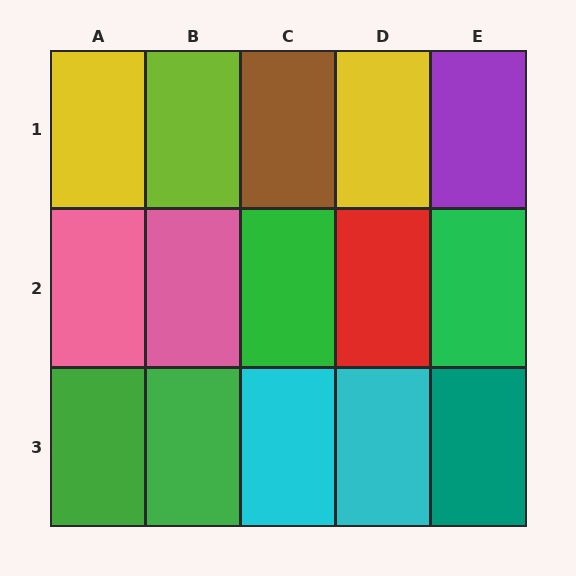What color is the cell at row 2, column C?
Green.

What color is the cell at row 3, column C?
Cyan.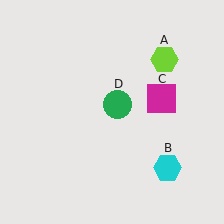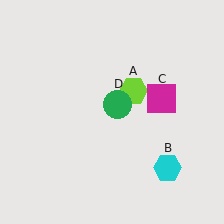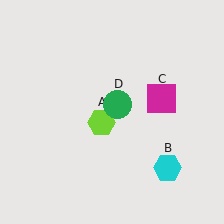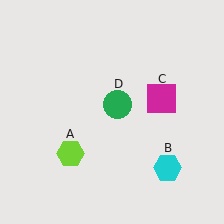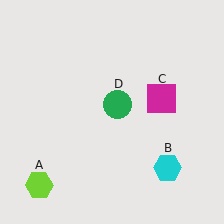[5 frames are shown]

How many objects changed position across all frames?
1 object changed position: lime hexagon (object A).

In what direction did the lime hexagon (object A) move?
The lime hexagon (object A) moved down and to the left.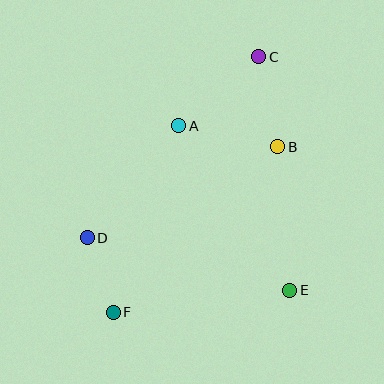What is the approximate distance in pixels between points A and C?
The distance between A and C is approximately 105 pixels.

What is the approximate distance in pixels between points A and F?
The distance between A and F is approximately 198 pixels.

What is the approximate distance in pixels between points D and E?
The distance between D and E is approximately 209 pixels.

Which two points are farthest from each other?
Points C and F are farthest from each other.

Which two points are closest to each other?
Points D and F are closest to each other.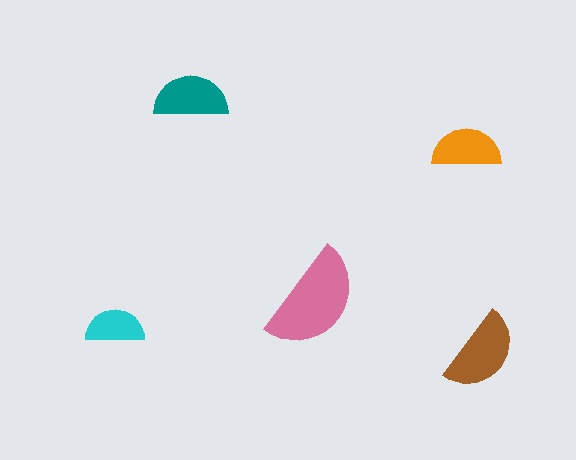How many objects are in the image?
There are 5 objects in the image.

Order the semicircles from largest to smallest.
the pink one, the brown one, the teal one, the orange one, the cyan one.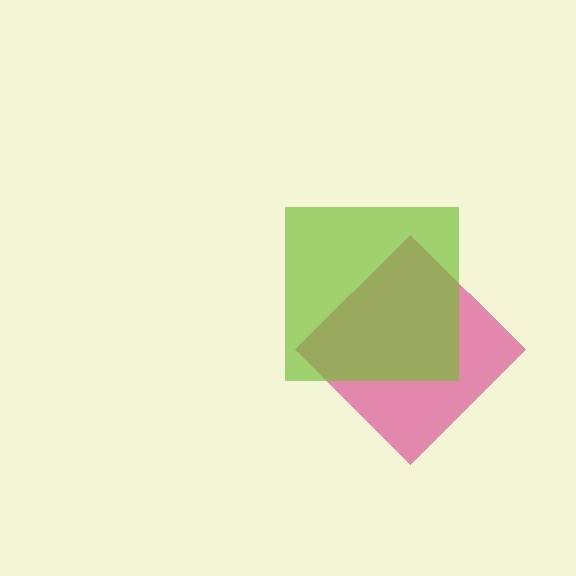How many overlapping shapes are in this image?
There are 2 overlapping shapes in the image.